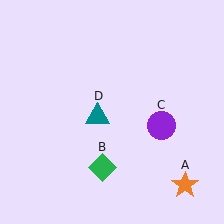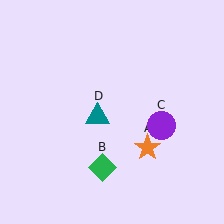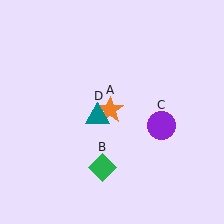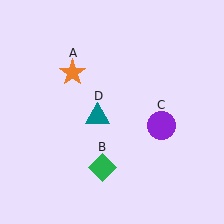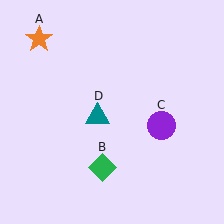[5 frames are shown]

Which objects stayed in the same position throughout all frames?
Green diamond (object B) and purple circle (object C) and teal triangle (object D) remained stationary.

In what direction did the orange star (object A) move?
The orange star (object A) moved up and to the left.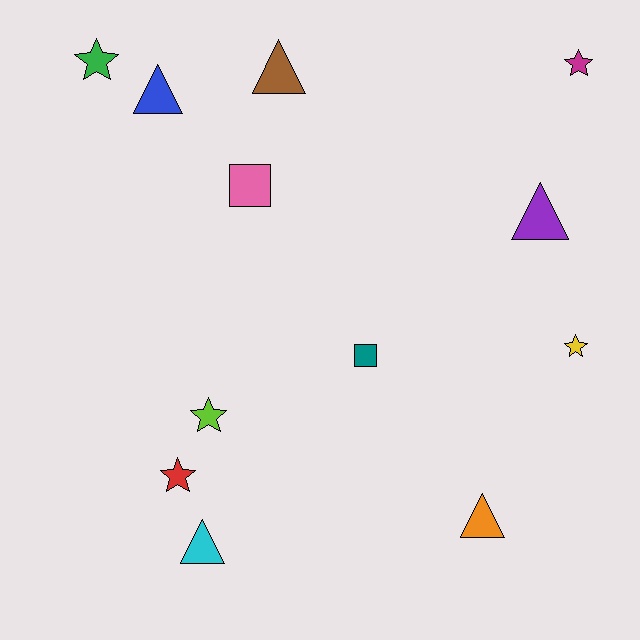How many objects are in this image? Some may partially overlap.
There are 12 objects.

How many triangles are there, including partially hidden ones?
There are 5 triangles.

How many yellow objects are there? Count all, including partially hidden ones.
There is 1 yellow object.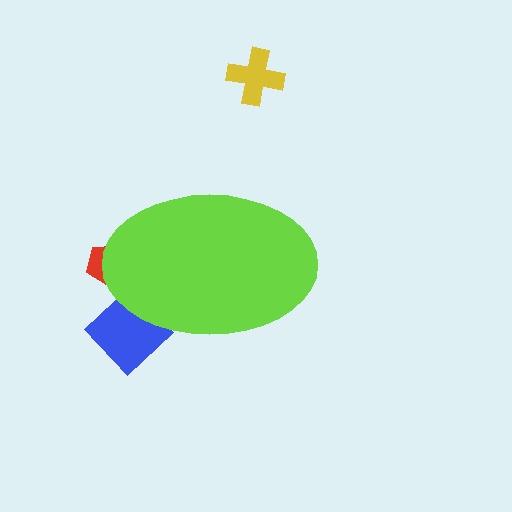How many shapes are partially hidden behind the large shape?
2 shapes are partially hidden.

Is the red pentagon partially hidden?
Yes, the red pentagon is partially hidden behind the lime ellipse.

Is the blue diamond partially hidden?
Yes, the blue diamond is partially hidden behind the lime ellipse.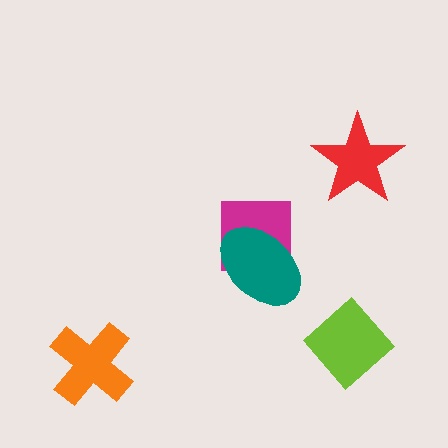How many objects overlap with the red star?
0 objects overlap with the red star.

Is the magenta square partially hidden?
Yes, it is partially covered by another shape.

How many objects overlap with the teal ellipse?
1 object overlaps with the teal ellipse.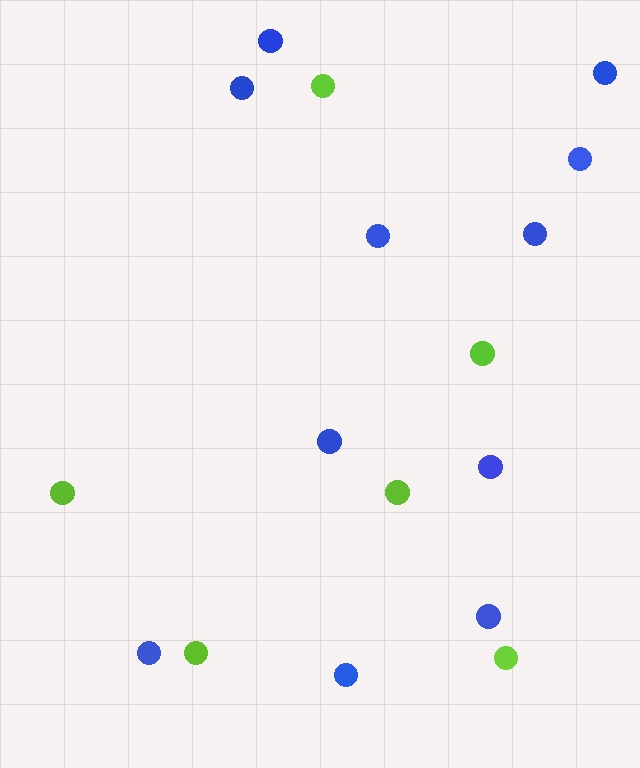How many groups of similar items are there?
There are 2 groups: one group of blue circles (11) and one group of lime circles (6).